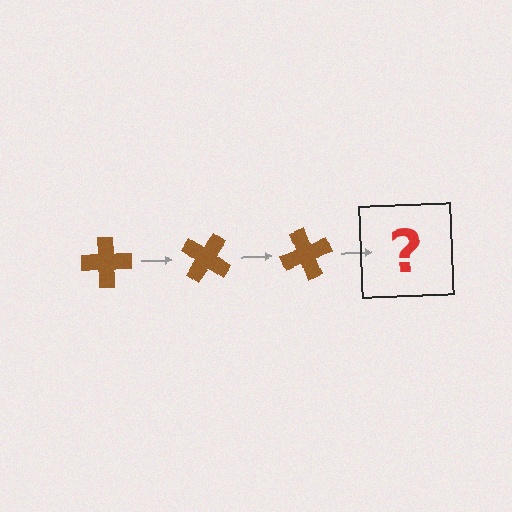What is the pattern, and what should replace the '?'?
The pattern is that the cross rotates 35 degrees each step. The '?' should be a brown cross rotated 105 degrees.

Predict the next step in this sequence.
The next step is a brown cross rotated 105 degrees.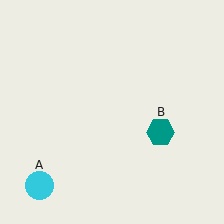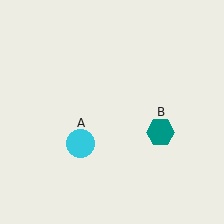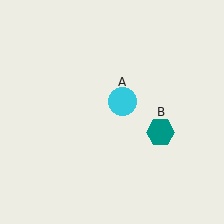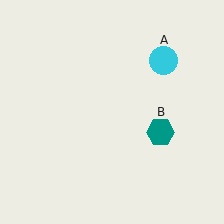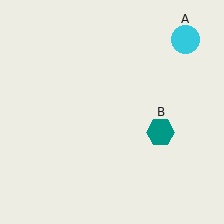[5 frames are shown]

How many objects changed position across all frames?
1 object changed position: cyan circle (object A).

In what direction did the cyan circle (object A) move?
The cyan circle (object A) moved up and to the right.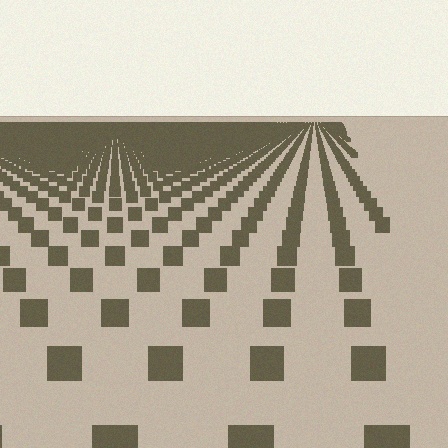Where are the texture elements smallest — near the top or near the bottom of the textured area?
Near the top.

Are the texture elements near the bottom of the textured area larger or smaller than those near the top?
Larger. Near the bottom, elements are closer to the viewer and appear at a bigger on-screen size.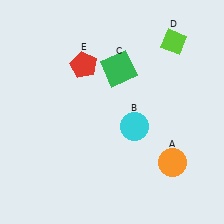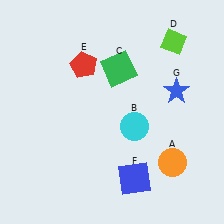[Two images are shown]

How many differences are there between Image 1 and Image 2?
There are 2 differences between the two images.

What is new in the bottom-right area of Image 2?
A blue square (F) was added in the bottom-right area of Image 2.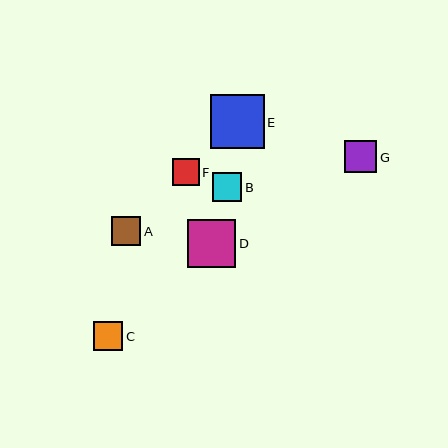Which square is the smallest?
Square F is the smallest with a size of approximately 27 pixels.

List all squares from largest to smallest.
From largest to smallest: E, D, G, C, A, B, F.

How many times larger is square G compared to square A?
Square G is approximately 1.1 times the size of square A.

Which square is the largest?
Square E is the largest with a size of approximately 53 pixels.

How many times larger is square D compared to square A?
Square D is approximately 1.7 times the size of square A.